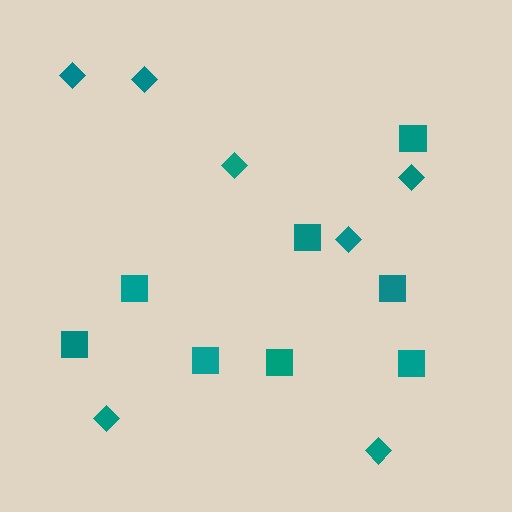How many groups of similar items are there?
There are 2 groups: one group of squares (8) and one group of diamonds (7).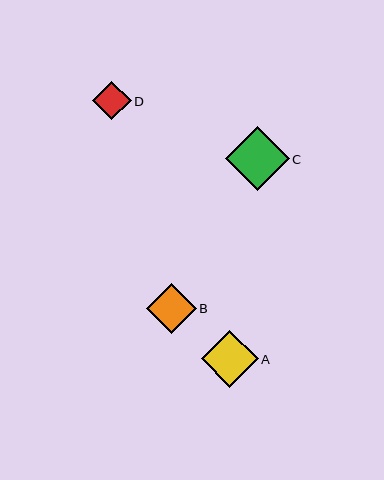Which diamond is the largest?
Diamond C is the largest with a size of approximately 64 pixels.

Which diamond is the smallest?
Diamond D is the smallest with a size of approximately 38 pixels.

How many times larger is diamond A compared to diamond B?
Diamond A is approximately 1.1 times the size of diamond B.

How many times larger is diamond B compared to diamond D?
Diamond B is approximately 1.3 times the size of diamond D.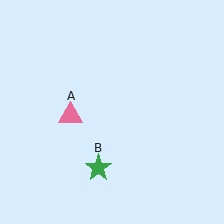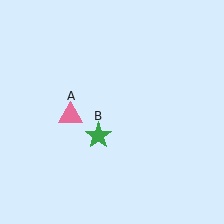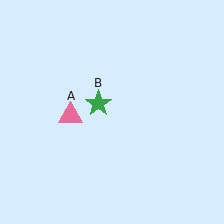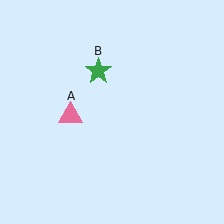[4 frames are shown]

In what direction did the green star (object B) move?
The green star (object B) moved up.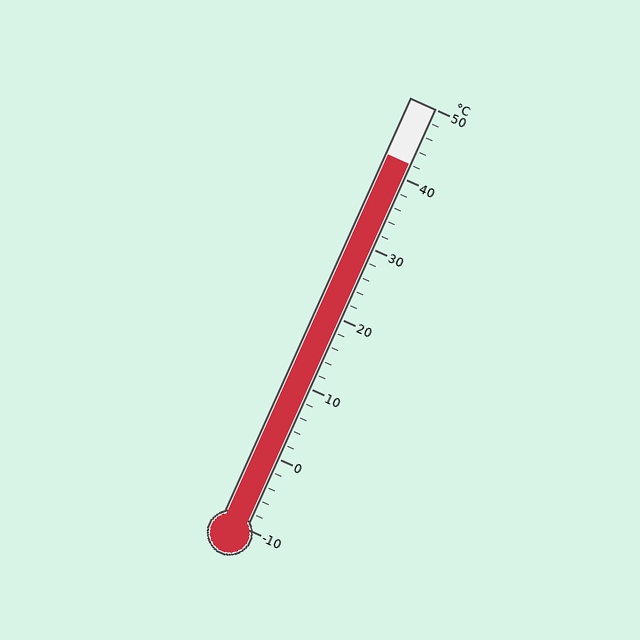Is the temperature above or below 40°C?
The temperature is above 40°C.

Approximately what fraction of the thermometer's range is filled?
The thermometer is filled to approximately 85% of its range.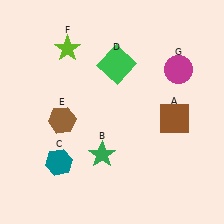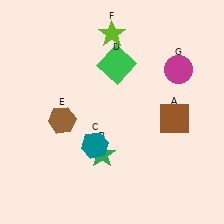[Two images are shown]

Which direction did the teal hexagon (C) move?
The teal hexagon (C) moved right.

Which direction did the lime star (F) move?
The lime star (F) moved right.